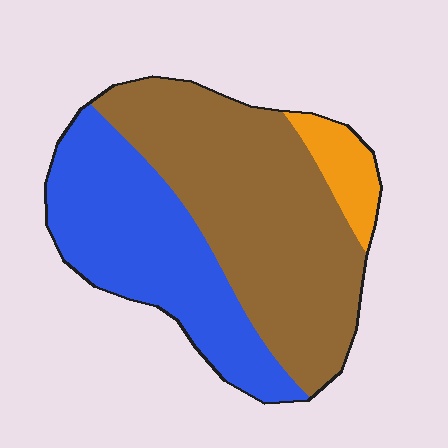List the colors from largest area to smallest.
From largest to smallest: brown, blue, orange.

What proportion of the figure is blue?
Blue takes up about three eighths (3/8) of the figure.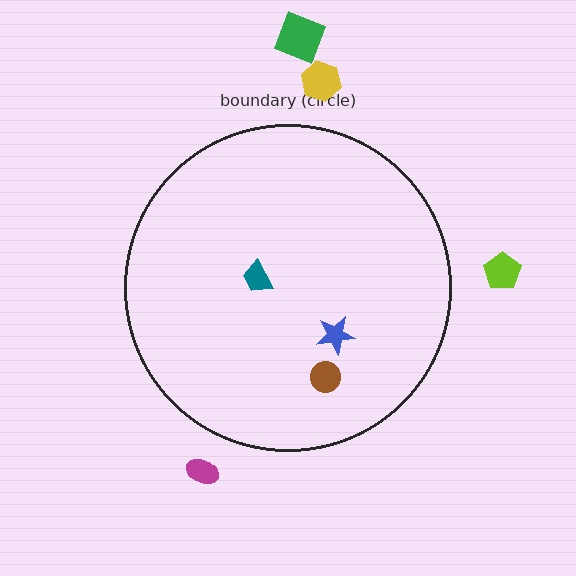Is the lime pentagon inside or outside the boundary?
Outside.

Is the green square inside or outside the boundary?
Outside.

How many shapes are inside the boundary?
3 inside, 4 outside.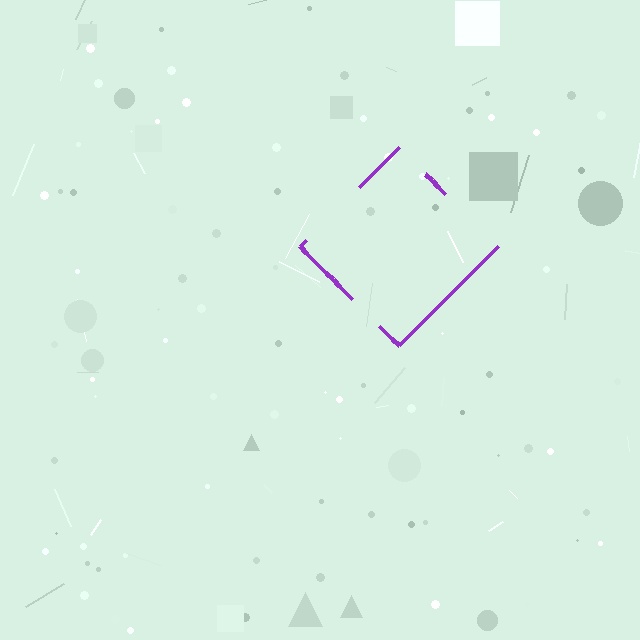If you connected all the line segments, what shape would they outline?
They would outline a diamond.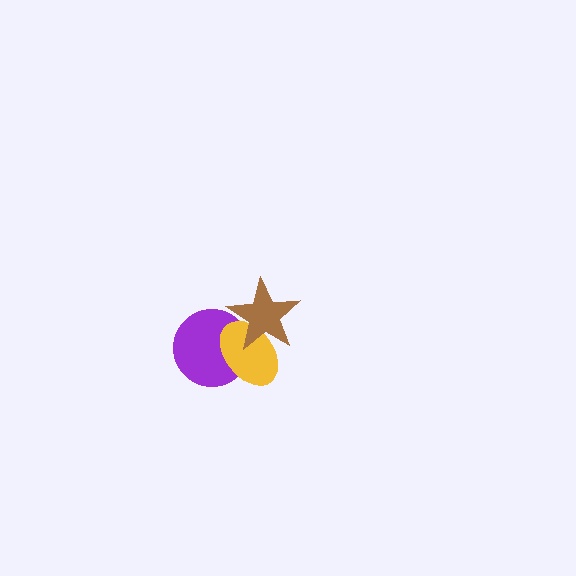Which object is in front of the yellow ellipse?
The brown star is in front of the yellow ellipse.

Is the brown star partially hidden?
No, no other shape covers it.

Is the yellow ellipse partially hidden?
Yes, it is partially covered by another shape.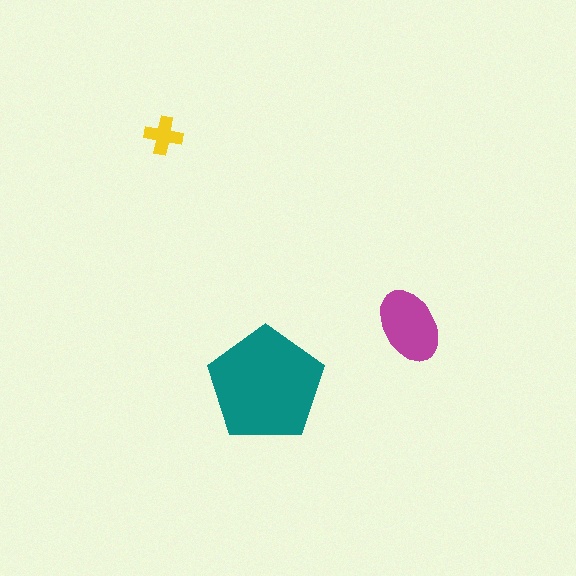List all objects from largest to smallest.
The teal pentagon, the magenta ellipse, the yellow cross.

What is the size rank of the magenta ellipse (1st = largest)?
2nd.